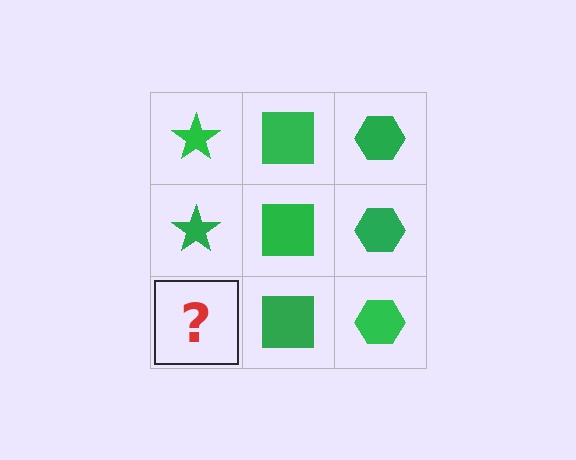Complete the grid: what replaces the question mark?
The question mark should be replaced with a green star.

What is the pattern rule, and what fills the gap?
The rule is that each column has a consistent shape. The gap should be filled with a green star.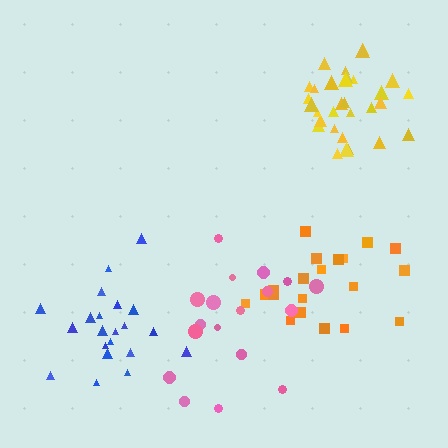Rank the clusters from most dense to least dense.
yellow, blue, orange, pink.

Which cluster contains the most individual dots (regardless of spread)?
Yellow (32).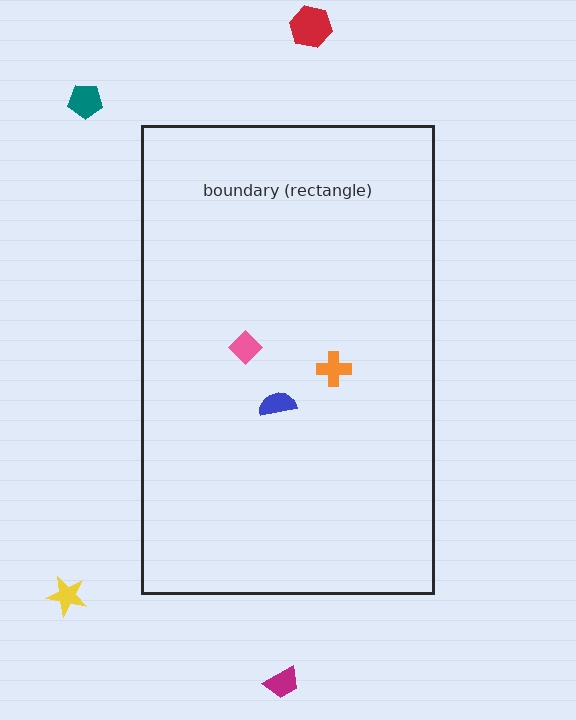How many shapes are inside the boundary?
3 inside, 4 outside.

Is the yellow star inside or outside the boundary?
Outside.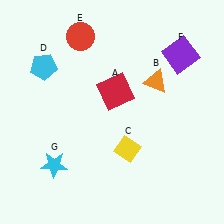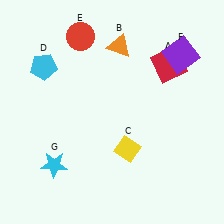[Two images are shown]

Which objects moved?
The objects that moved are: the red square (A), the orange triangle (B).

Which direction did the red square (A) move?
The red square (A) moved right.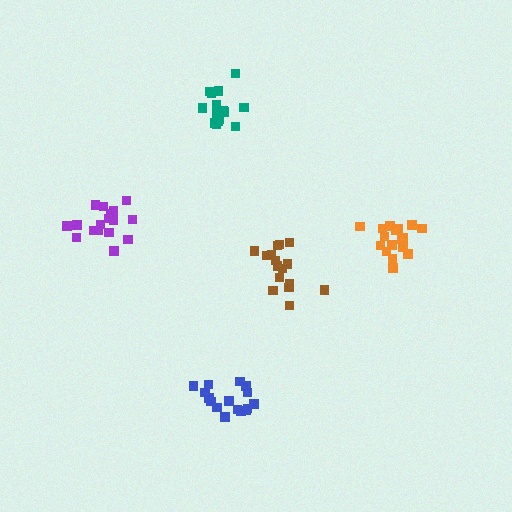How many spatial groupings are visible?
There are 5 spatial groupings.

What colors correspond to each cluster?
The clusters are colored: purple, teal, blue, brown, orange.